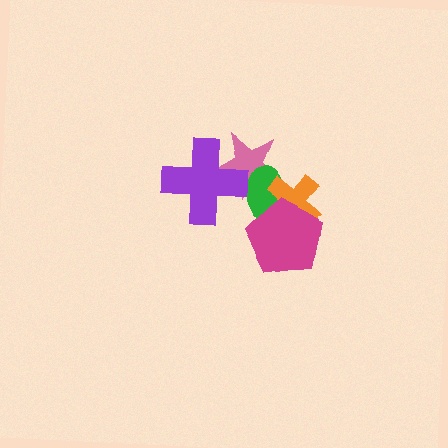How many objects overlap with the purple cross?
2 objects overlap with the purple cross.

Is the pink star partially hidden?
Yes, it is partially covered by another shape.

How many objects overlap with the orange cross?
2 objects overlap with the orange cross.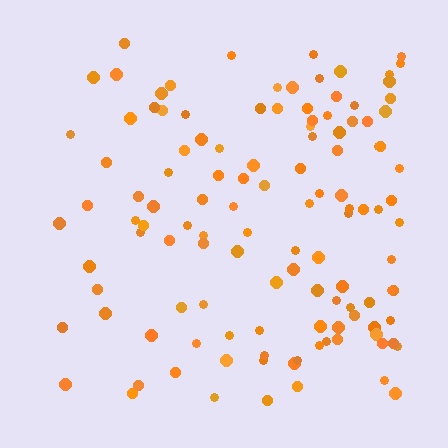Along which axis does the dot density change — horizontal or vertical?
Horizontal.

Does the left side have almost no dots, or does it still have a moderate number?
Still a moderate number, just noticeably fewer than the right.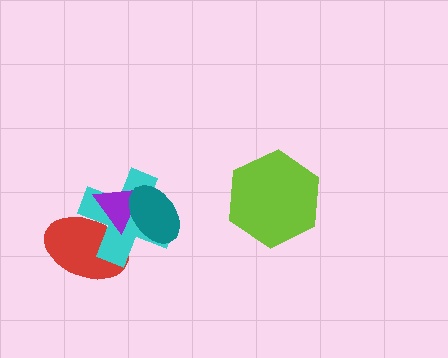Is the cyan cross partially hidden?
Yes, it is partially covered by another shape.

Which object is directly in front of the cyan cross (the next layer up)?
The purple triangle is directly in front of the cyan cross.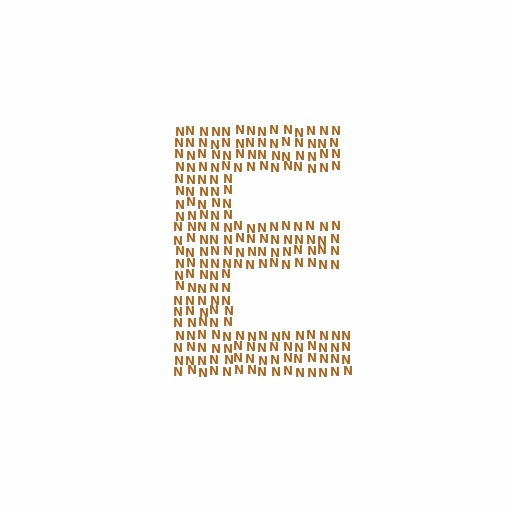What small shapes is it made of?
It is made of small letter N's.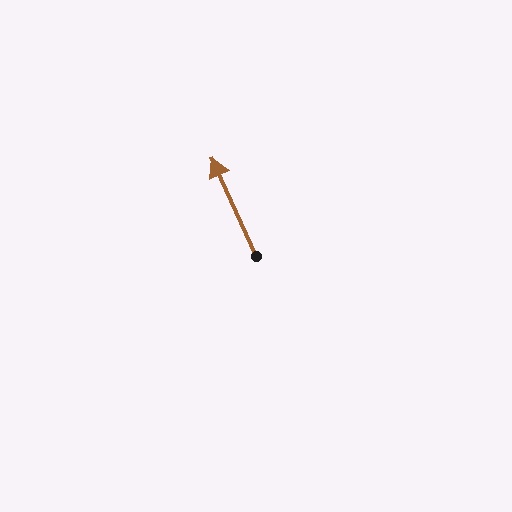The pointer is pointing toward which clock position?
Roughly 11 o'clock.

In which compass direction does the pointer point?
Northwest.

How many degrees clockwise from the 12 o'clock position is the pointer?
Approximately 336 degrees.